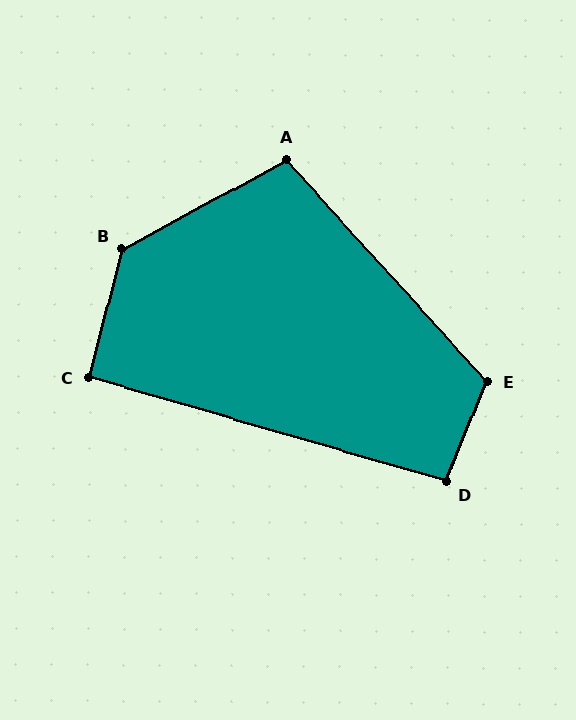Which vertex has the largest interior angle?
B, at approximately 133 degrees.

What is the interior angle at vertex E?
Approximately 116 degrees (obtuse).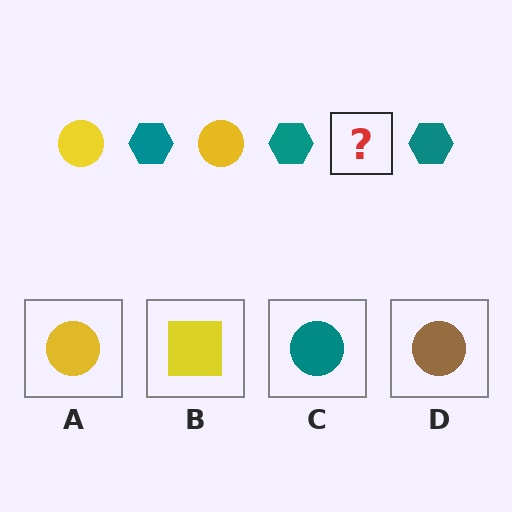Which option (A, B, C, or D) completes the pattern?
A.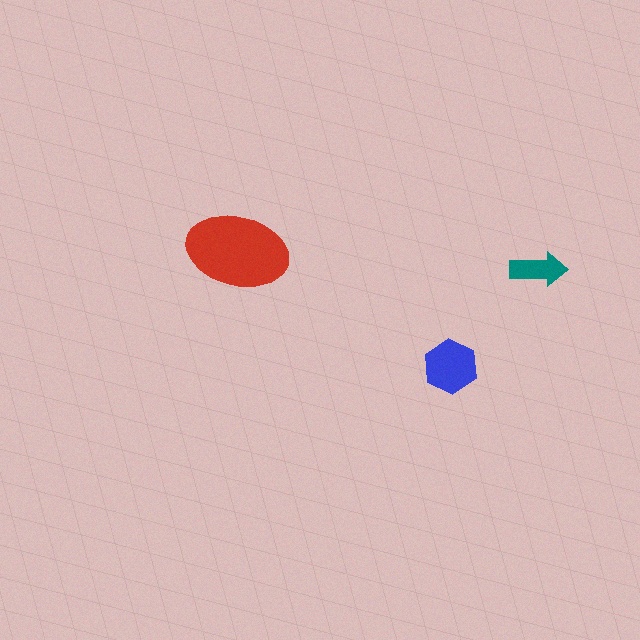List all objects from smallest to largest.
The teal arrow, the blue hexagon, the red ellipse.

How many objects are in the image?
There are 3 objects in the image.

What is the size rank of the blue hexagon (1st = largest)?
2nd.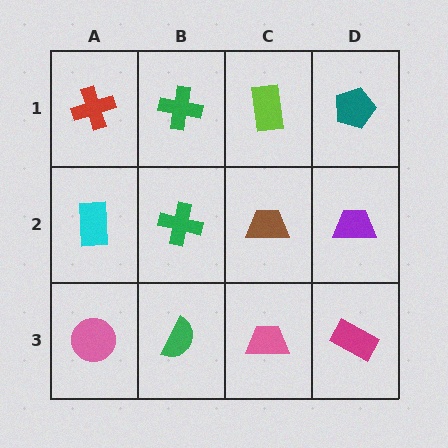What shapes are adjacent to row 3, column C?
A brown trapezoid (row 2, column C), a green semicircle (row 3, column B), a magenta rectangle (row 3, column D).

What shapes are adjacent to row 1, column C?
A brown trapezoid (row 2, column C), a green cross (row 1, column B), a teal pentagon (row 1, column D).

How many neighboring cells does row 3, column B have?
3.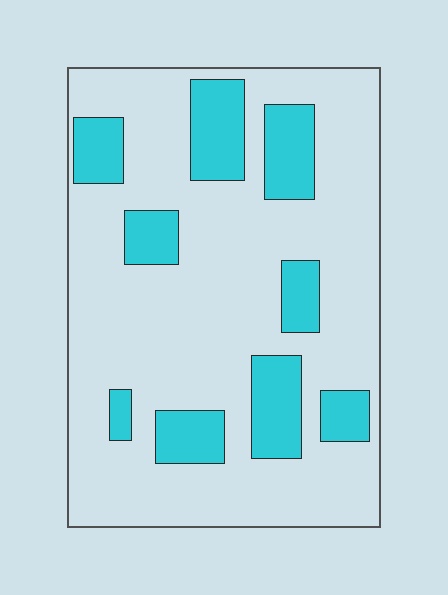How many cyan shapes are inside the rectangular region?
9.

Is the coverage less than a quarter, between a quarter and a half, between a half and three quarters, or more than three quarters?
Less than a quarter.